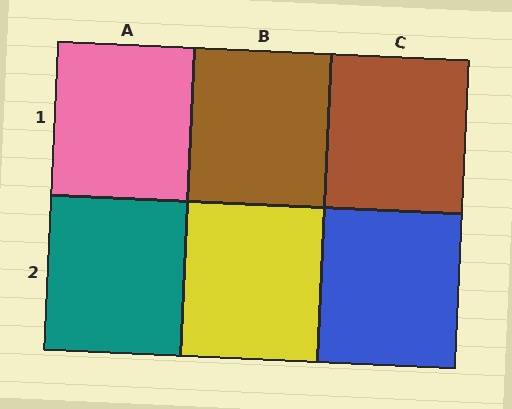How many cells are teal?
1 cell is teal.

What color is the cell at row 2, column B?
Yellow.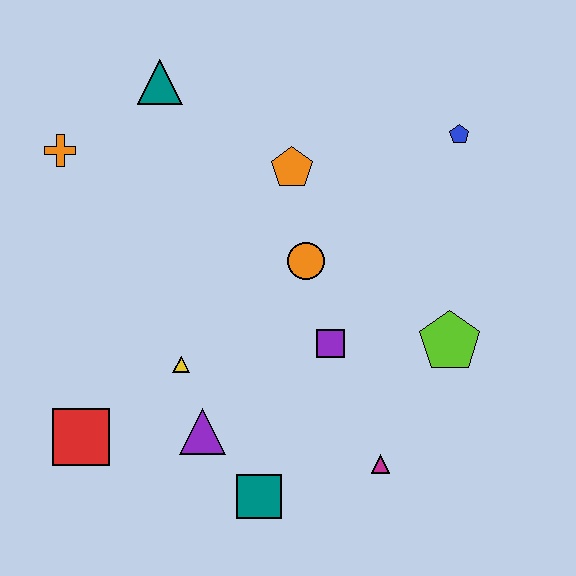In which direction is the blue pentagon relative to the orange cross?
The blue pentagon is to the right of the orange cross.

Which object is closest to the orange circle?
The purple square is closest to the orange circle.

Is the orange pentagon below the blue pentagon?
Yes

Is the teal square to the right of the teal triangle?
Yes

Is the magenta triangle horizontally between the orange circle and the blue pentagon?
Yes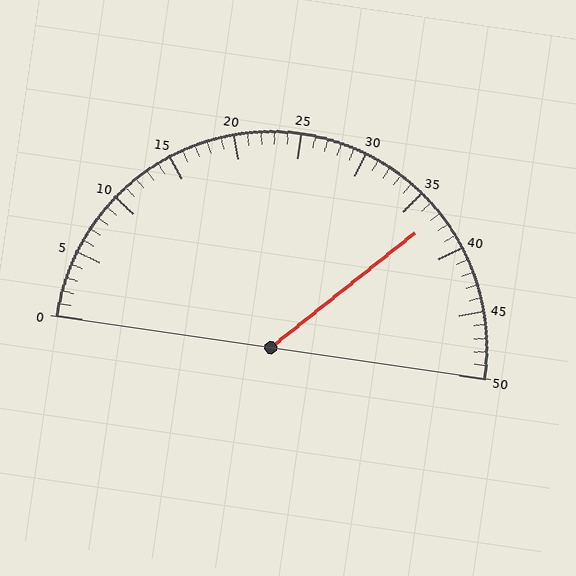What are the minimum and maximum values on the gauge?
The gauge ranges from 0 to 50.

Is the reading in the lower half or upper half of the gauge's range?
The reading is in the upper half of the range (0 to 50).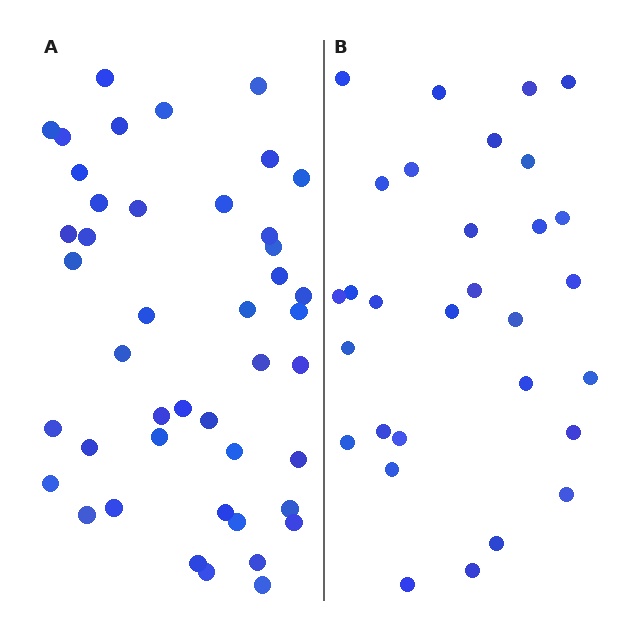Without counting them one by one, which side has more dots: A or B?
Region A (the left region) has more dots.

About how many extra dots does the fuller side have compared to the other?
Region A has approximately 15 more dots than region B.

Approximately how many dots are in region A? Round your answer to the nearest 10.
About 40 dots. (The exact count is 44, which rounds to 40.)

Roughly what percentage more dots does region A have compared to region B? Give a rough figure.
About 45% more.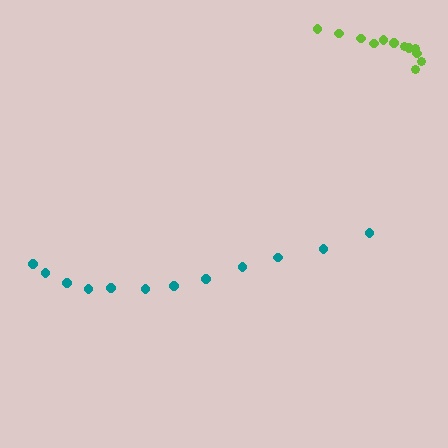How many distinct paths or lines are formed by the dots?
There are 2 distinct paths.